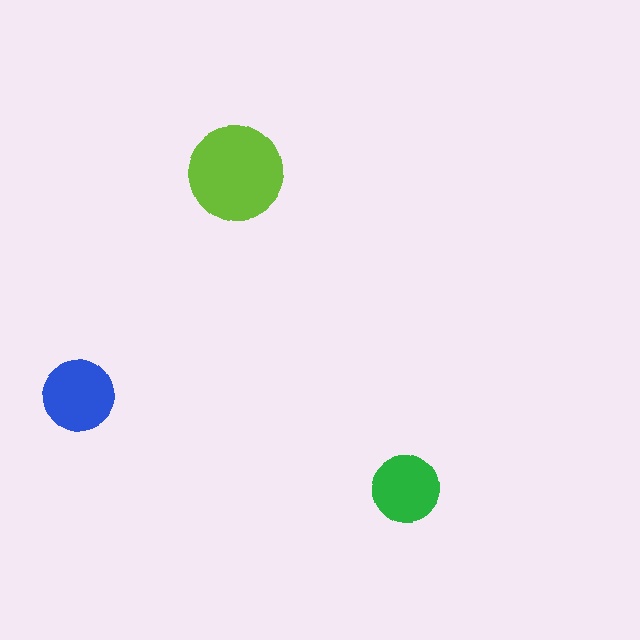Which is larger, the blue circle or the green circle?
The blue one.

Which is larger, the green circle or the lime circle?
The lime one.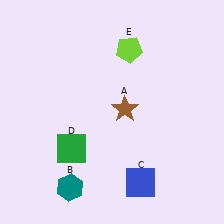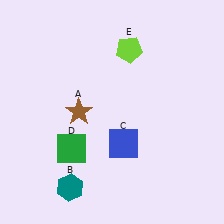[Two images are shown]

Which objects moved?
The objects that moved are: the brown star (A), the blue square (C).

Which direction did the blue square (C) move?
The blue square (C) moved up.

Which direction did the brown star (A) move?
The brown star (A) moved left.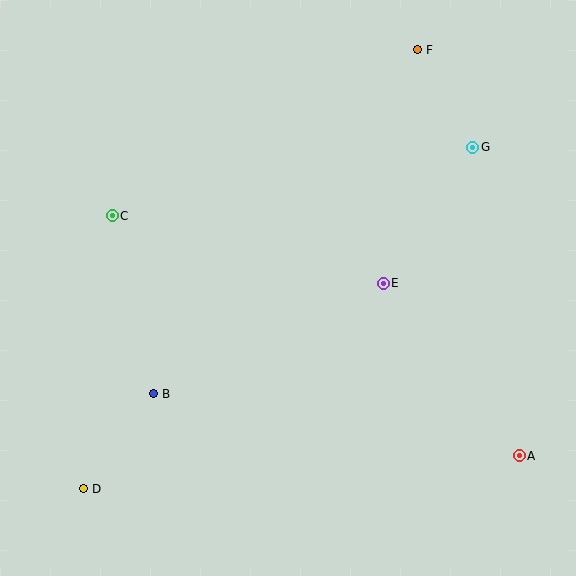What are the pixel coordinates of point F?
Point F is at (418, 50).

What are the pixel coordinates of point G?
Point G is at (473, 147).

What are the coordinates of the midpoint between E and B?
The midpoint between E and B is at (268, 338).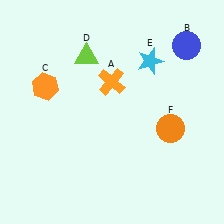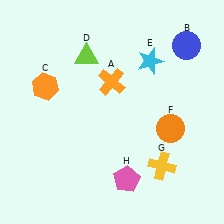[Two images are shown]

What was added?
A yellow cross (G), a pink pentagon (H) were added in Image 2.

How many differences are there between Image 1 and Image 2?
There are 2 differences between the two images.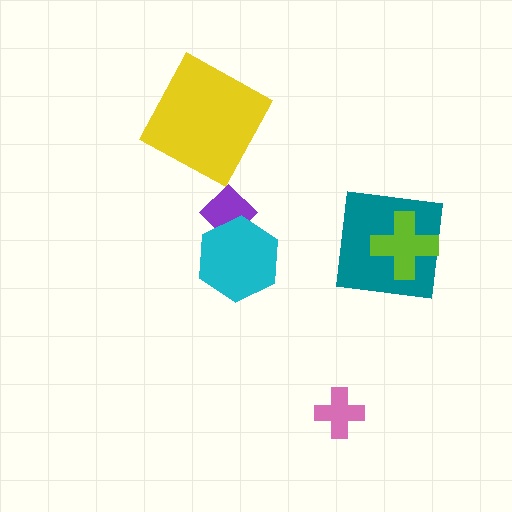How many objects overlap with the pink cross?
0 objects overlap with the pink cross.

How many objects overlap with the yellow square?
0 objects overlap with the yellow square.